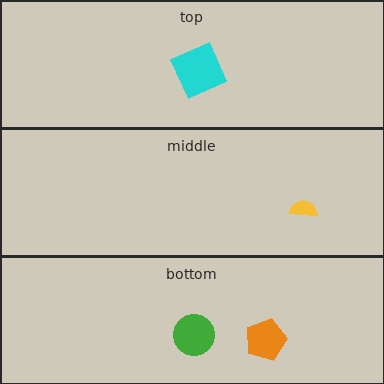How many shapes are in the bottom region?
2.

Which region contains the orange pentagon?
The bottom region.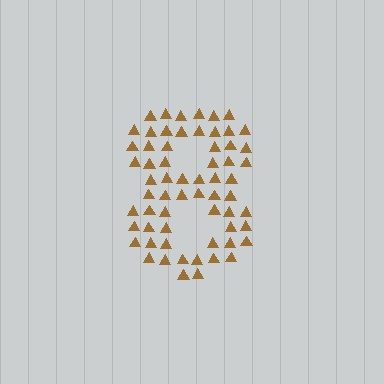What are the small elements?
The small elements are triangles.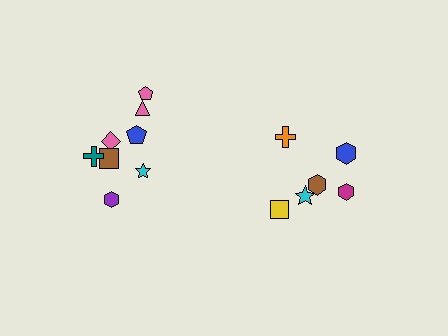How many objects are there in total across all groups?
There are 14 objects.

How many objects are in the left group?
There are 8 objects.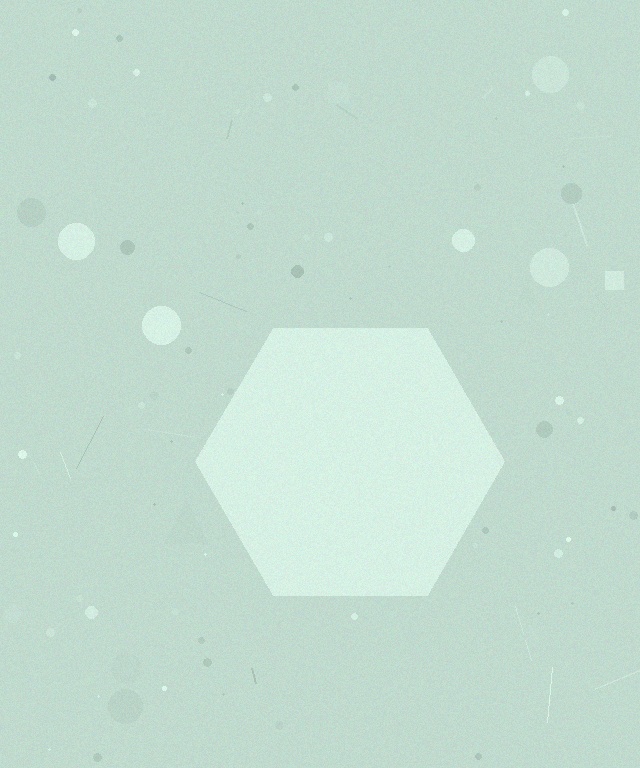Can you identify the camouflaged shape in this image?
The camouflaged shape is a hexagon.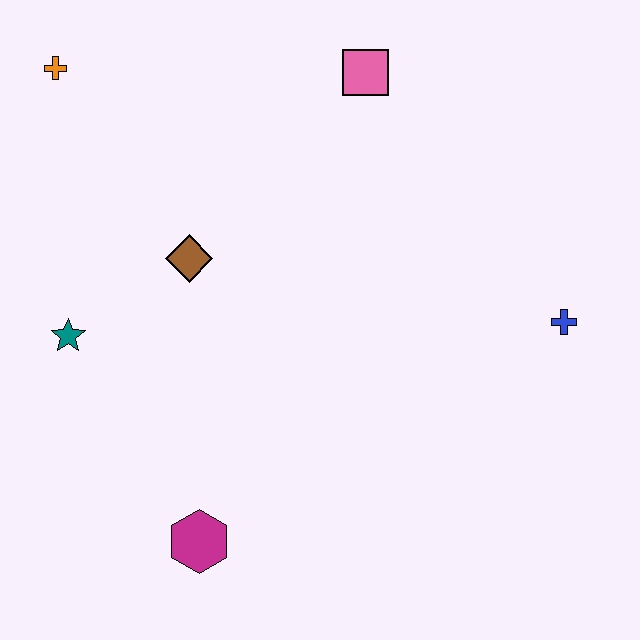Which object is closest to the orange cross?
The brown diamond is closest to the orange cross.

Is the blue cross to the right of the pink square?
Yes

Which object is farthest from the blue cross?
The orange cross is farthest from the blue cross.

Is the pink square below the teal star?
No